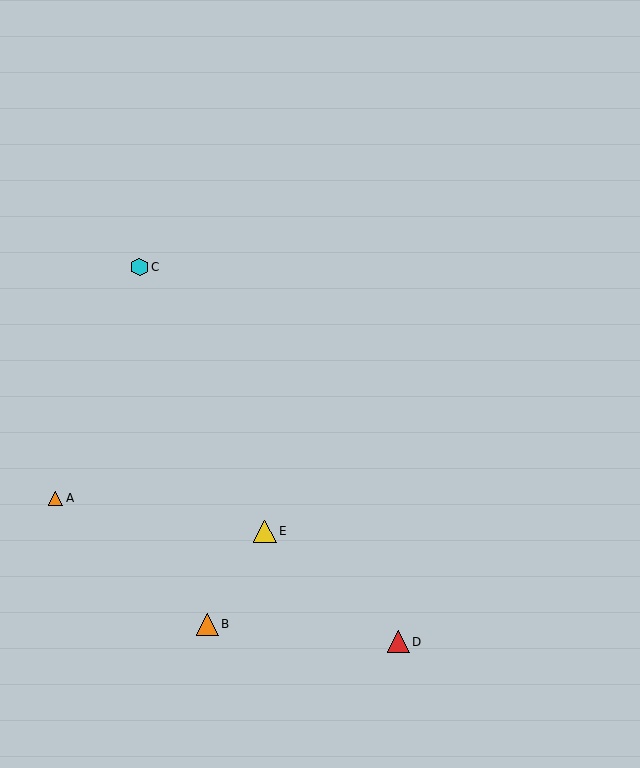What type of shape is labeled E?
Shape E is a yellow triangle.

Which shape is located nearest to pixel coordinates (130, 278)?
The cyan hexagon (labeled C) at (139, 267) is nearest to that location.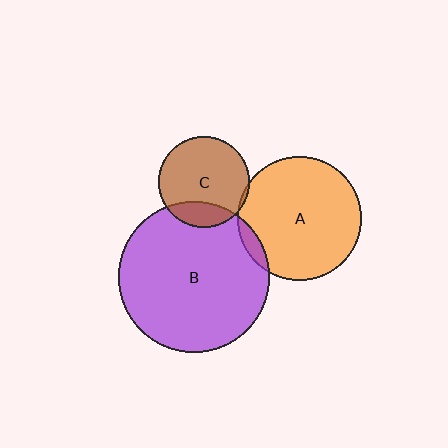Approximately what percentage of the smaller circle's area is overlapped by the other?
Approximately 5%.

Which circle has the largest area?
Circle B (purple).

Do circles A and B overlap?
Yes.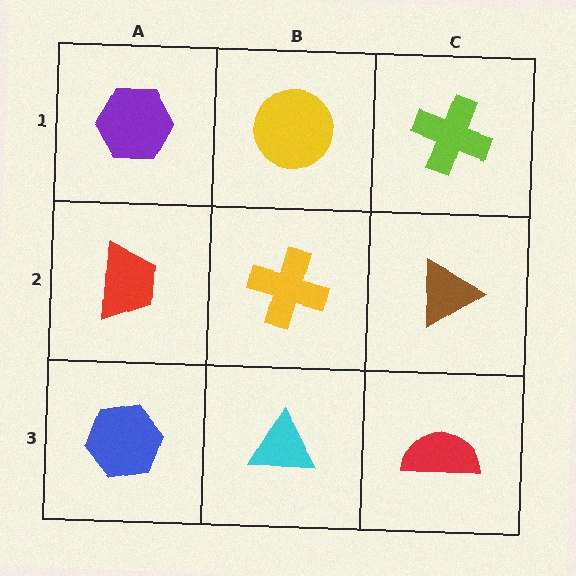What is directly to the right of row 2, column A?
A yellow cross.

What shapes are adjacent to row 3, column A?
A red trapezoid (row 2, column A), a cyan triangle (row 3, column B).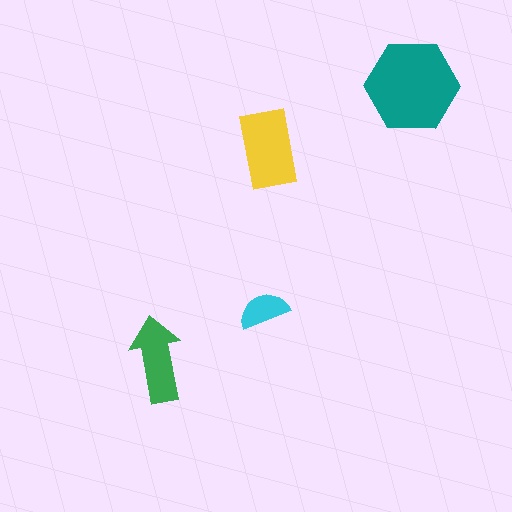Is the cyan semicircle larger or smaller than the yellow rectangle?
Smaller.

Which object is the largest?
The teal hexagon.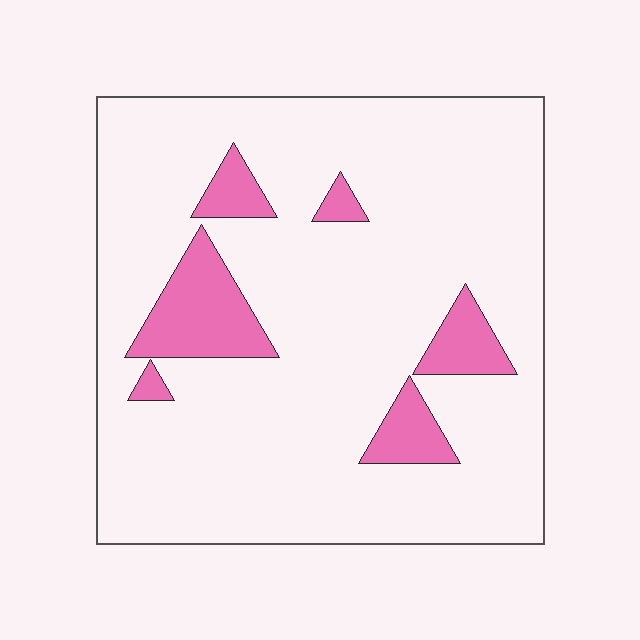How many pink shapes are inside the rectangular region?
6.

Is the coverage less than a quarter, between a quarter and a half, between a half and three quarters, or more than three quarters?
Less than a quarter.